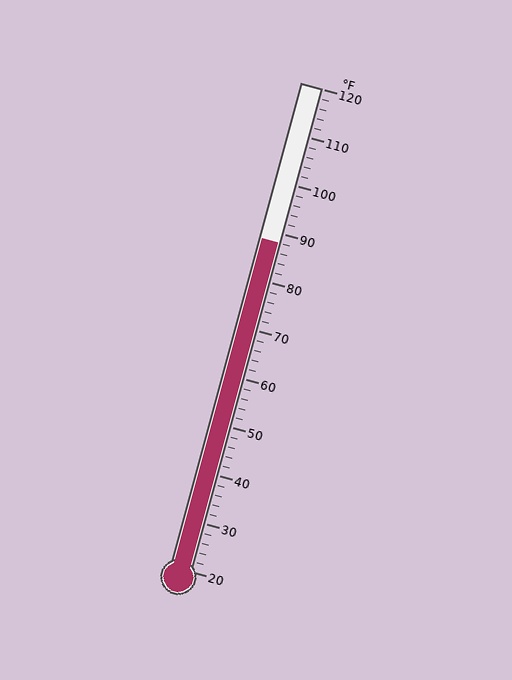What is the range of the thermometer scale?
The thermometer scale ranges from 20°F to 120°F.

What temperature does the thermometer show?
The thermometer shows approximately 88°F.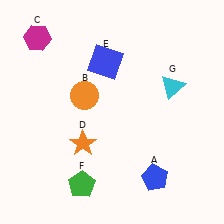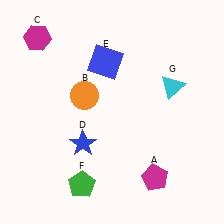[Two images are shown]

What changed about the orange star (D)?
In Image 1, D is orange. In Image 2, it changed to blue.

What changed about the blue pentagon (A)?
In Image 1, A is blue. In Image 2, it changed to magenta.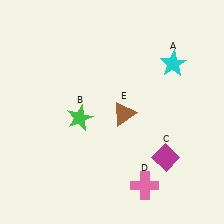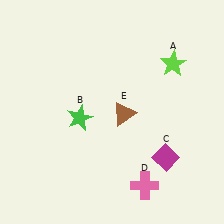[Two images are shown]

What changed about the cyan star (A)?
In Image 1, A is cyan. In Image 2, it changed to lime.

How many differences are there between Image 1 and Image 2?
There is 1 difference between the two images.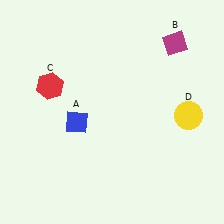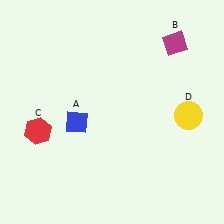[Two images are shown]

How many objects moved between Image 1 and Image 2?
1 object moved between the two images.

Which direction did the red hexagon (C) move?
The red hexagon (C) moved down.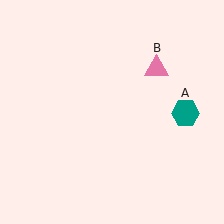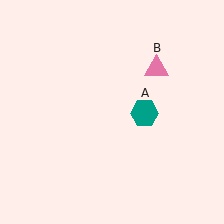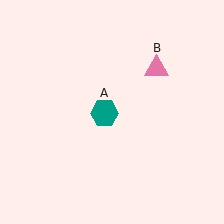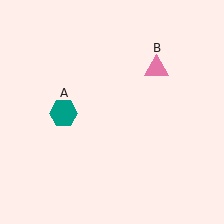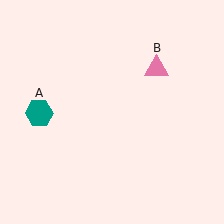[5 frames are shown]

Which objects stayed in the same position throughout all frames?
Pink triangle (object B) remained stationary.